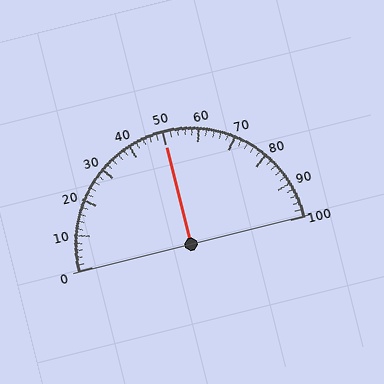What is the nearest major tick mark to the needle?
The nearest major tick mark is 50.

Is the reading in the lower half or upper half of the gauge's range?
The reading is in the upper half of the range (0 to 100).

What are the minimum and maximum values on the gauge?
The gauge ranges from 0 to 100.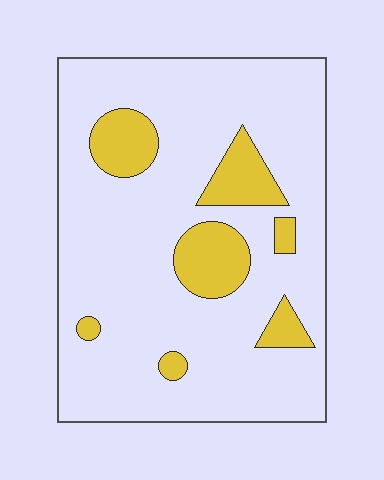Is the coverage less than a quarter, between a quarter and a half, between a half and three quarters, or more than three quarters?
Less than a quarter.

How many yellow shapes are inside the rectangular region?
7.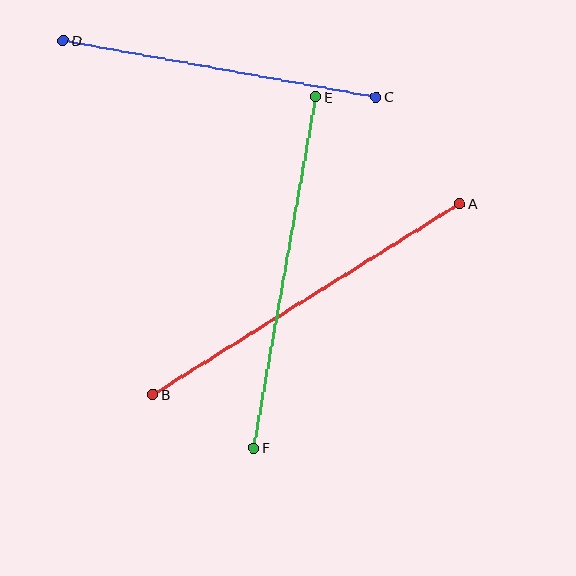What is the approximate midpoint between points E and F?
The midpoint is at approximately (285, 272) pixels.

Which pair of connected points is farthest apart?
Points A and B are farthest apart.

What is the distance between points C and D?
The distance is approximately 318 pixels.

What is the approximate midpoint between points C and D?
The midpoint is at approximately (220, 69) pixels.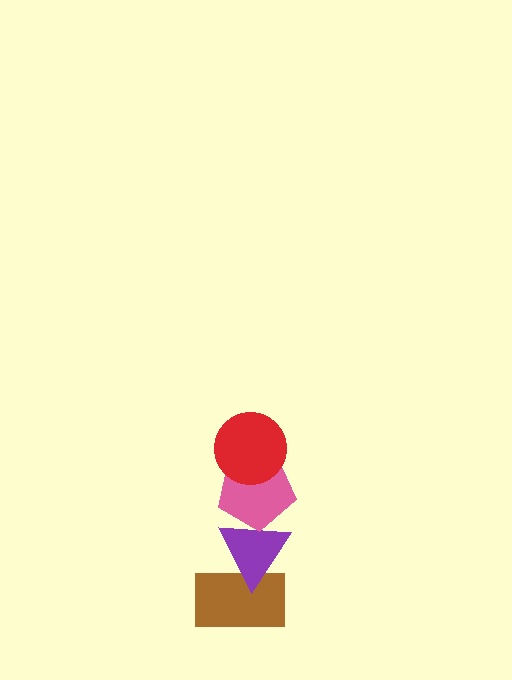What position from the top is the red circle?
The red circle is 1st from the top.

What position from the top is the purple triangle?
The purple triangle is 3rd from the top.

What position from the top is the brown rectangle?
The brown rectangle is 4th from the top.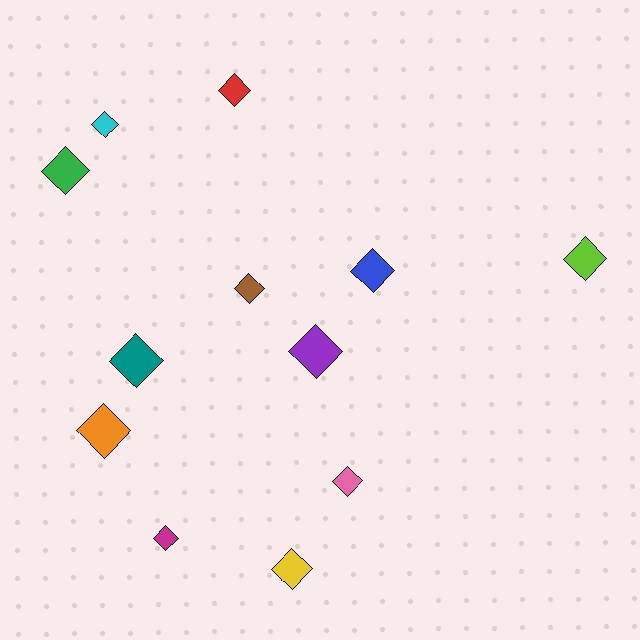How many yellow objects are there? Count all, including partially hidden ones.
There is 1 yellow object.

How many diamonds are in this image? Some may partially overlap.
There are 12 diamonds.